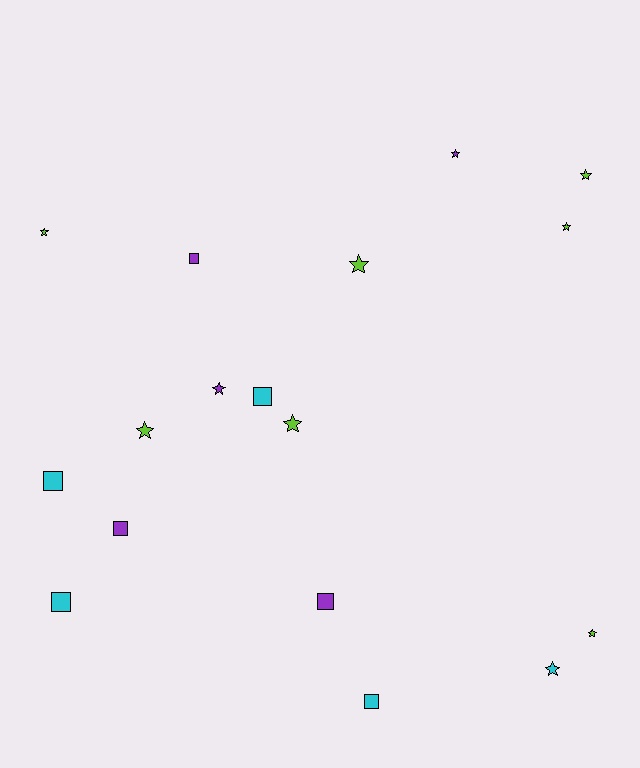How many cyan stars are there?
There is 1 cyan star.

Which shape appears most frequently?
Star, with 10 objects.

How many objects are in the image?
There are 17 objects.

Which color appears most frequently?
Lime, with 7 objects.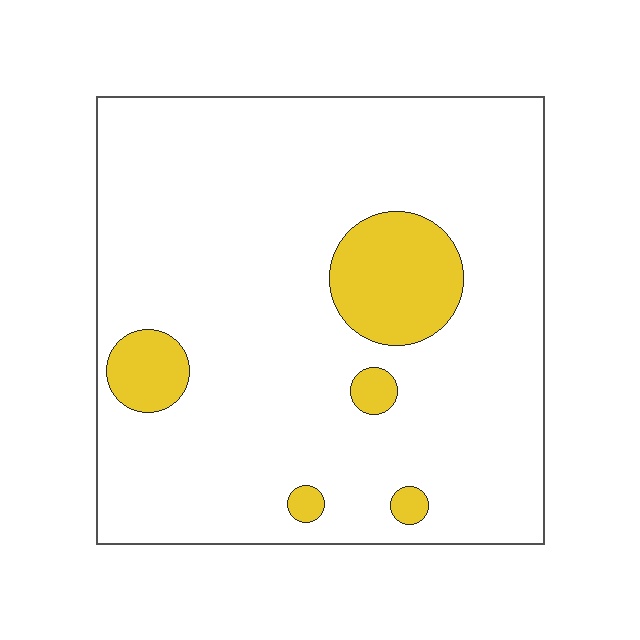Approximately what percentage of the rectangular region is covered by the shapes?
Approximately 10%.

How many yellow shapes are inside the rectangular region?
5.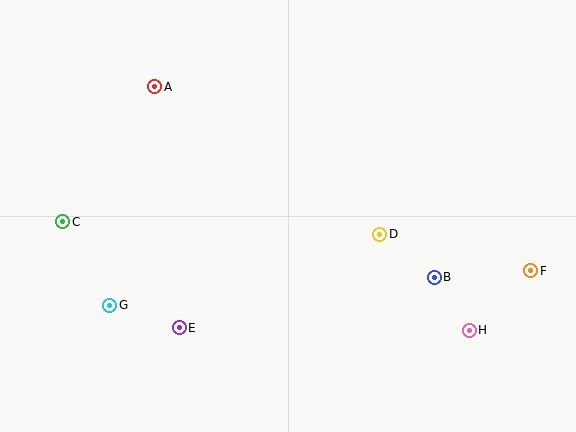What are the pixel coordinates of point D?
Point D is at (380, 234).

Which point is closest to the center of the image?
Point D at (380, 234) is closest to the center.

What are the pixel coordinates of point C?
Point C is at (63, 222).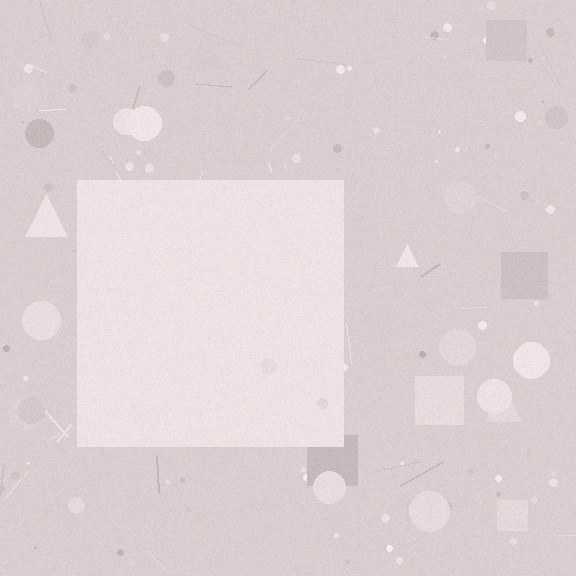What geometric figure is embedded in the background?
A square is embedded in the background.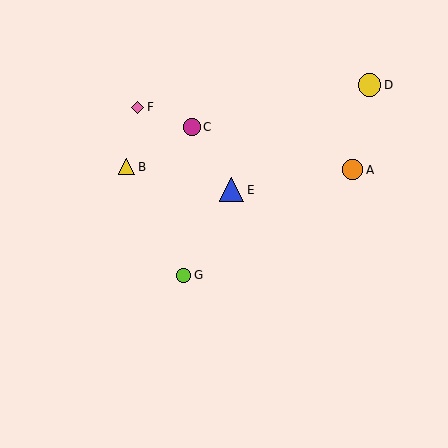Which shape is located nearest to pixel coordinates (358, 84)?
The yellow circle (labeled D) at (370, 85) is nearest to that location.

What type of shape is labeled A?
Shape A is an orange circle.